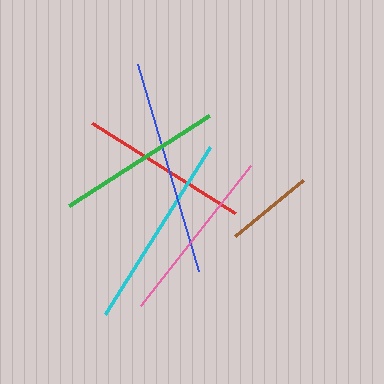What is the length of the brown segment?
The brown segment is approximately 88 pixels long.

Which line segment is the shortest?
The brown line is the shortest at approximately 88 pixels.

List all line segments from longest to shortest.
From longest to shortest: blue, cyan, pink, red, green, brown.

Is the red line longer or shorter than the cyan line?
The cyan line is longer than the red line.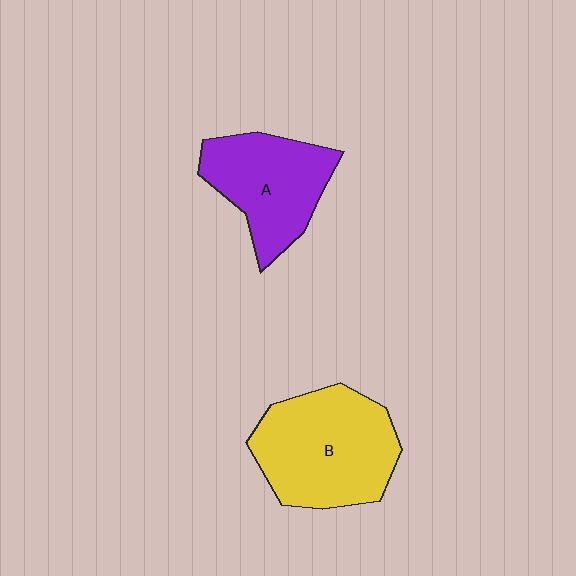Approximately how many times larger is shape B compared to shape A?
Approximately 1.3 times.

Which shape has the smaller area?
Shape A (purple).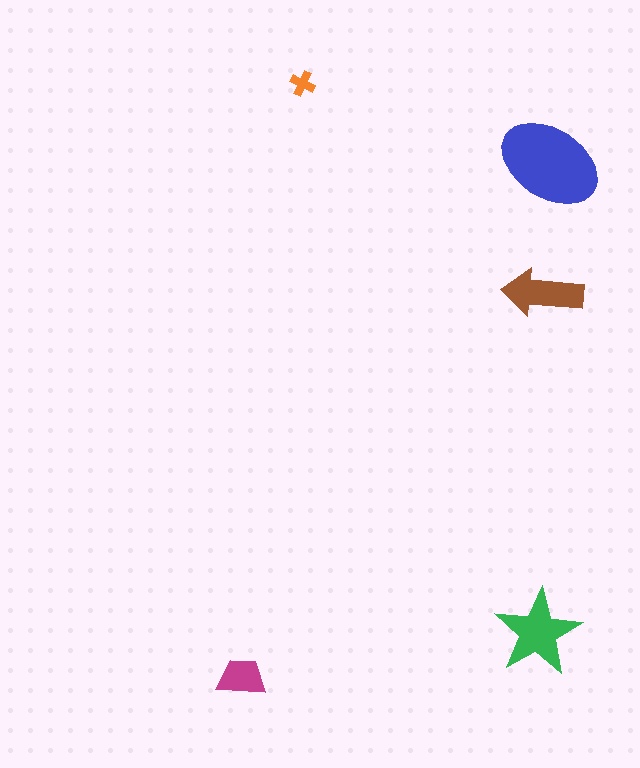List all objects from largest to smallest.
The blue ellipse, the green star, the brown arrow, the magenta trapezoid, the orange cross.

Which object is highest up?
The orange cross is topmost.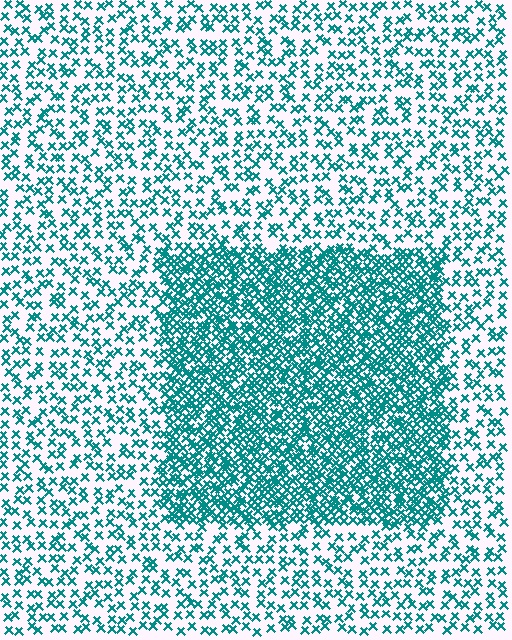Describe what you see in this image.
The image contains small teal elements arranged at two different densities. A rectangle-shaped region is visible where the elements are more densely packed than the surrounding area.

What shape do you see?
I see a rectangle.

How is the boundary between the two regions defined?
The boundary is defined by a change in element density (approximately 2.5x ratio). All elements are the same color, size, and shape.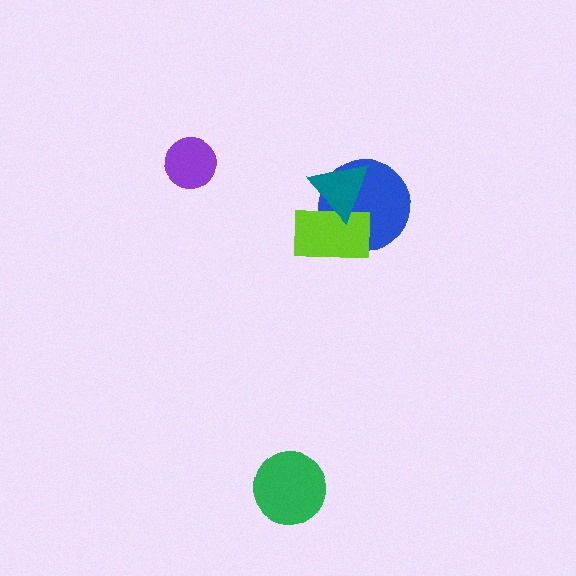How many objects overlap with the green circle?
0 objects overlap with the green circle.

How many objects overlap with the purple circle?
0 objects overlap with the purple circle.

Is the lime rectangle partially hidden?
Yes, it is partially covered by another shape.